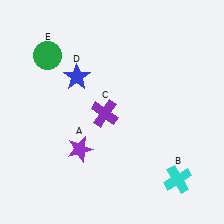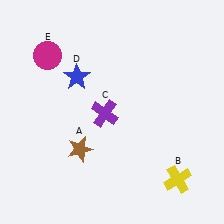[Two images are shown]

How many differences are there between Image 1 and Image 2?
There are 3 differences between the two images.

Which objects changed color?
A changed from purple to brown. B changed from cyan to yellow. E changed from green to magenta.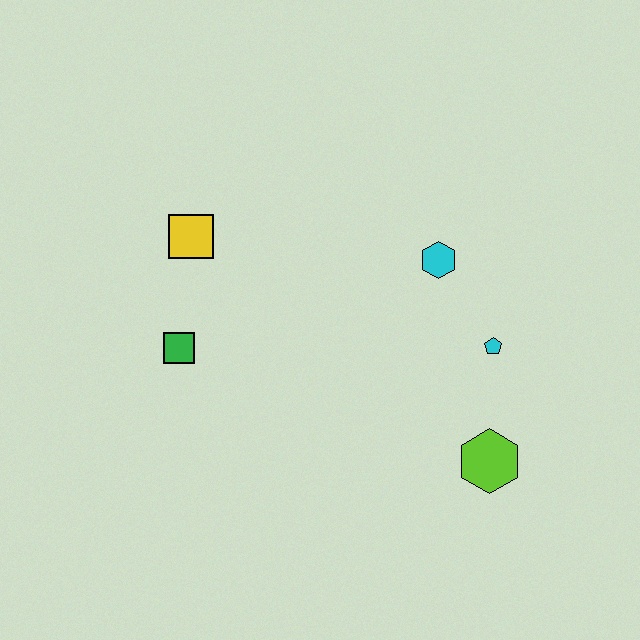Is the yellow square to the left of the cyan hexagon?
Yes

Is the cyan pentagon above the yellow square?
No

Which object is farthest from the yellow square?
The lime hexagon is farthest from the yellow square.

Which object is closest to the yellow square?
The green square is closest to the yellow square.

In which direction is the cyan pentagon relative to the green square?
The cyan pentagon is to the right of the green square.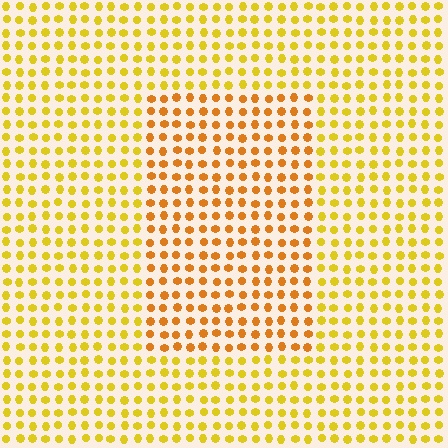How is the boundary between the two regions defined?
The boundary is defined purely by a slight shift in hue (about 25 degrees). Spacing, size, and orientation are identical on both sides.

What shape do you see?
I see a rectangle.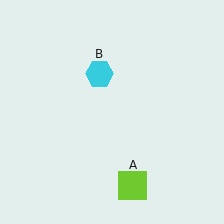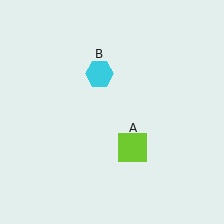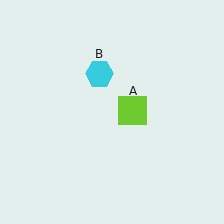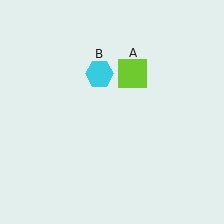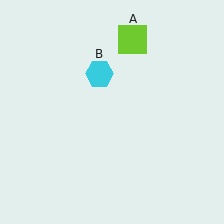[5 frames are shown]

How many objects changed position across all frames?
1 object changed position: lime square (object A).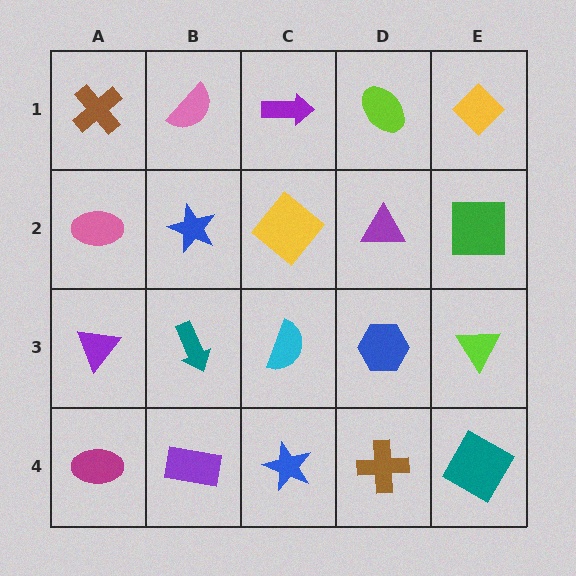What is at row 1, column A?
A brown cross.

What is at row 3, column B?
A teal arrow.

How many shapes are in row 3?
5 shapes.